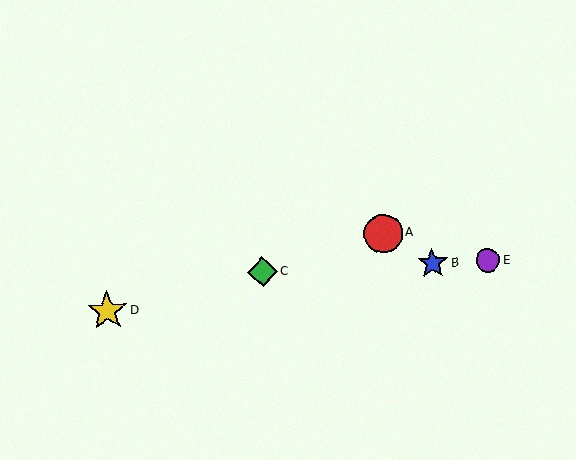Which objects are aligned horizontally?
Objects B, C, E are aligned horizontally.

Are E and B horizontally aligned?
Yes, both are at y≈261.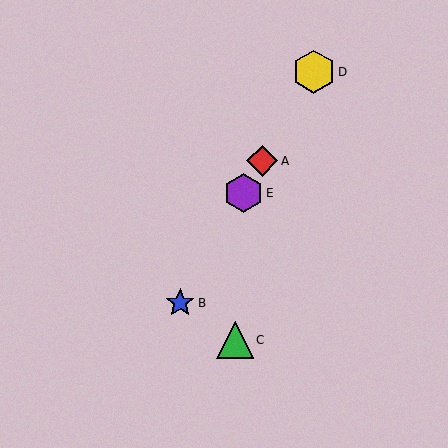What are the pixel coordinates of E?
Object E is at (244, 193).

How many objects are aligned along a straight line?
4 objects (A, B, D, E) are aligned along a straight line.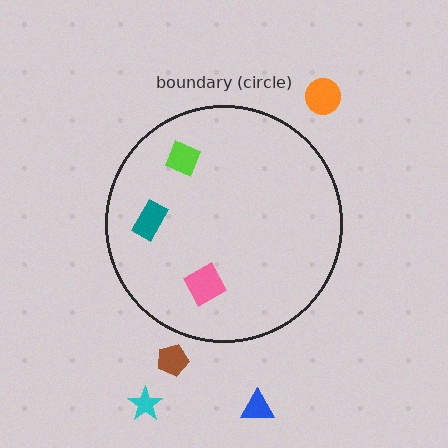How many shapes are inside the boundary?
3 inside, 4 outside.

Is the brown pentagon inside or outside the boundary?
Outside.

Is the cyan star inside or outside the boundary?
Outside.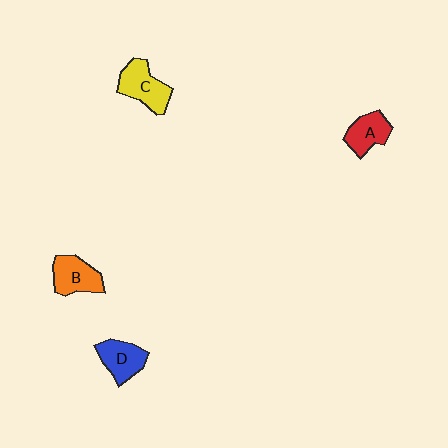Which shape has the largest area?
Shape C (yellow).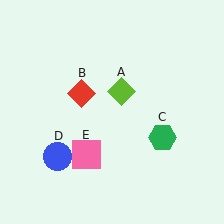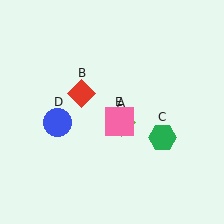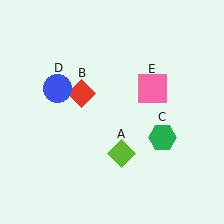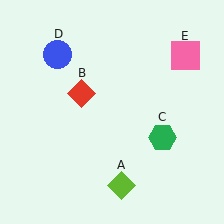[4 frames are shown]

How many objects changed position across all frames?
3 objects changed position: lime diamond (object A), blue circle (object D), pink square (object E).